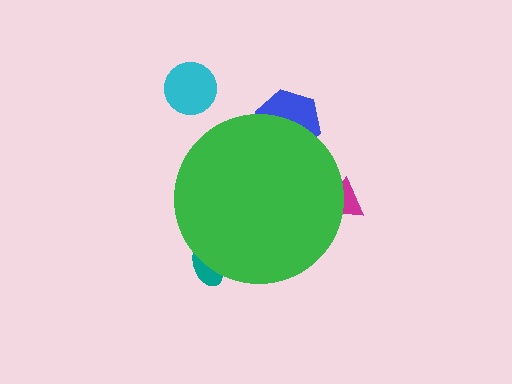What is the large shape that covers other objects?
A green circle.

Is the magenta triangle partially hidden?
Yes, the magenta triangle is partially hidden behind the green circle.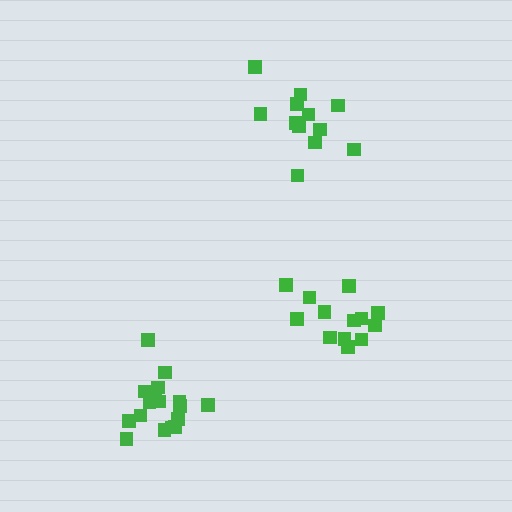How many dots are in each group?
Group 1: 12 dots, Group 2: 18 dots, Group 3: 13 dots (43 total).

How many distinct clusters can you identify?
There are 3 distinct clusters.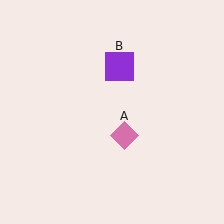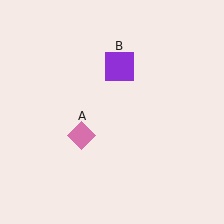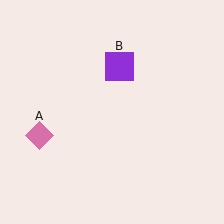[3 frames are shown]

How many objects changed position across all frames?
1 object changed position: pink diamond (object A).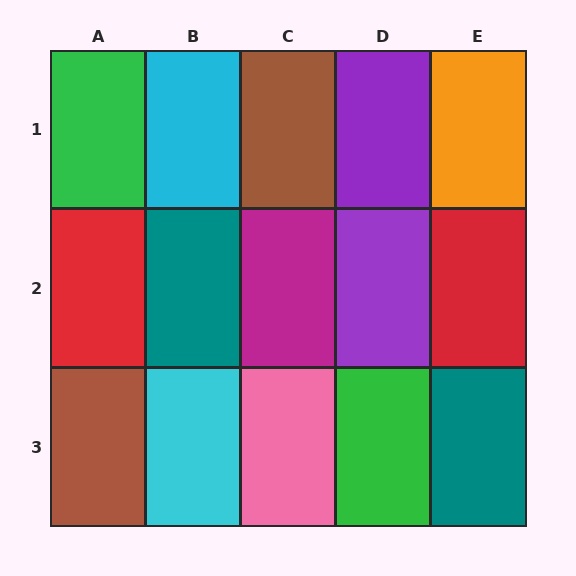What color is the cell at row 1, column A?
Green.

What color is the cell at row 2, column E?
Red.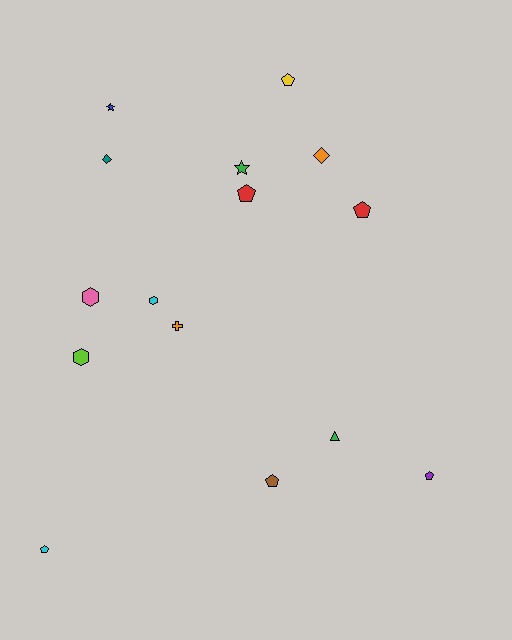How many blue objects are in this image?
There is 1 blue object.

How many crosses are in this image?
There is 1 cross.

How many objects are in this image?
There are 15 objects.